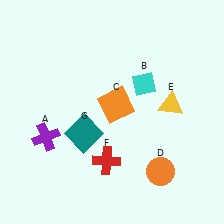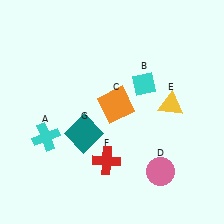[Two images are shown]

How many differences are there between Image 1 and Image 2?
There are 2 differences between the two images.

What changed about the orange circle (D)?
In Image 1, D is orange. In Image 2, it changed to pink.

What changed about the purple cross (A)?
In Image 1, A is purple. In Image 2, it changed to cyan.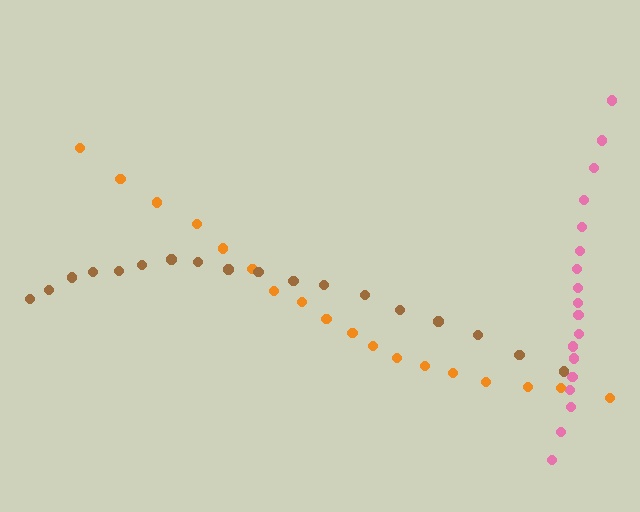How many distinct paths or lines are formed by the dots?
There are 3 distinct paths.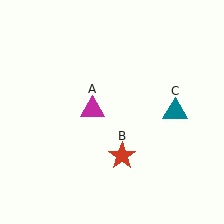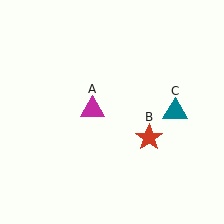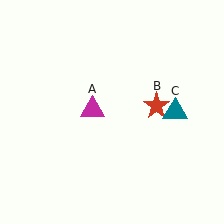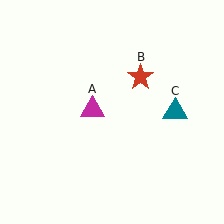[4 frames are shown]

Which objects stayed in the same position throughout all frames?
Magenta triangle (object A) and teal triangle (object C) remained stationary.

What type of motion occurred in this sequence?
The red star (object B) rotated counterclockwise around the center of the scene.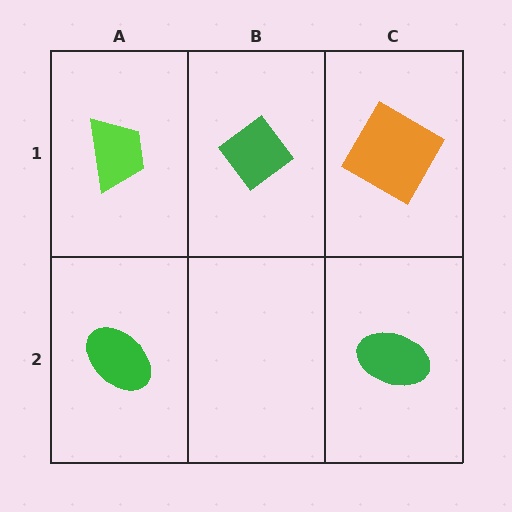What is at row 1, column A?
A lime trapezoid.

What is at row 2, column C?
A green ellipse.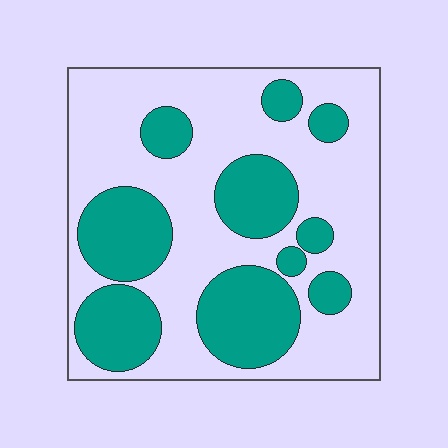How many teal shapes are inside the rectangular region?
10.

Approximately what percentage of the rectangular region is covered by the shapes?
Approximately 35%.